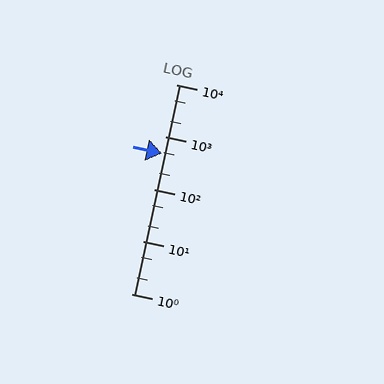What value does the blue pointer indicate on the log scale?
The pointer indicates approximately 490.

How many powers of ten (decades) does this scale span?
The scale spans 4 decades, from 1 to 10000.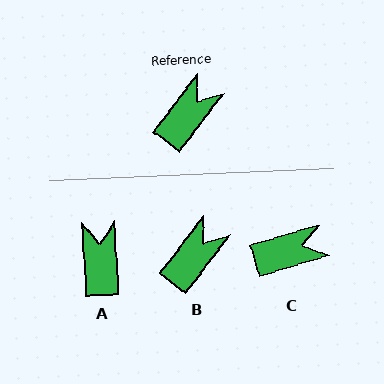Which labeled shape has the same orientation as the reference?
B.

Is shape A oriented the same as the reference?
No, it is off by about 41 degrees.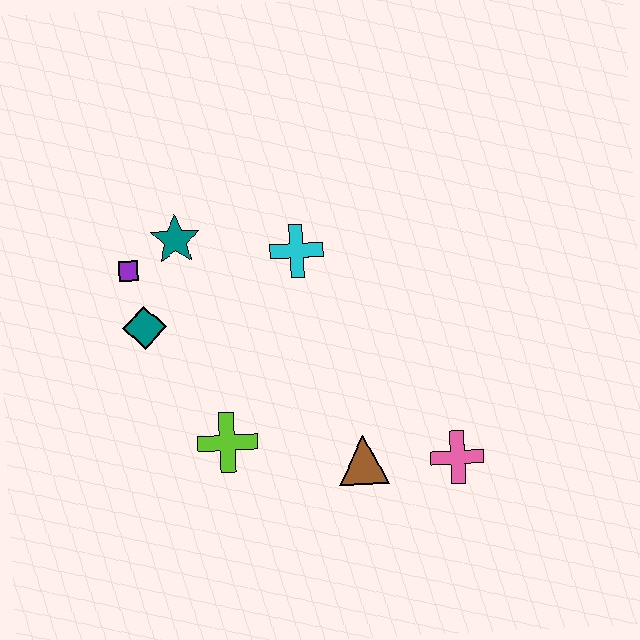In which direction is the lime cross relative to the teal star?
The lime cross is below the teal star.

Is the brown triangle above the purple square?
No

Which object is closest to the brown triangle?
The pink cross is closest to the brown triangle.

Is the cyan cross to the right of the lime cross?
Yes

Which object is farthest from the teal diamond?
The pink cross is farthest from the teal diamond.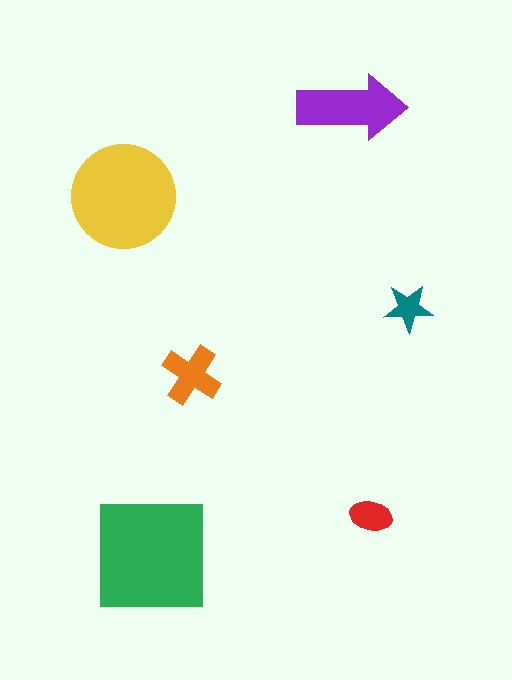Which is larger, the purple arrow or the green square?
The green square.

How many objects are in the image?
There are 6 objects in the image.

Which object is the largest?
The green square.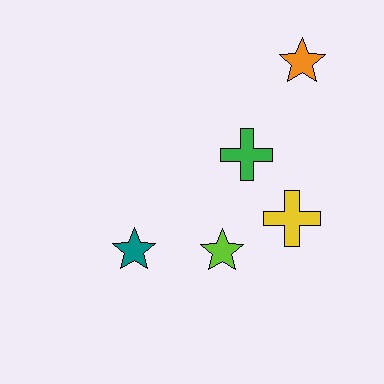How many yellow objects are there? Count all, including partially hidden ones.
There is 1 yellow object.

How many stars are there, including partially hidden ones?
There are 3 stars.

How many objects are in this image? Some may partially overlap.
There are 5 objects.